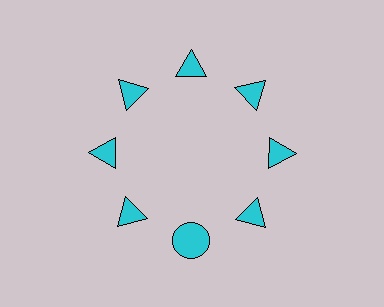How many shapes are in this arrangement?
There are 8 shapes arranged in a ring pattern.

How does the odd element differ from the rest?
It has a different shape: circle instead of triangle.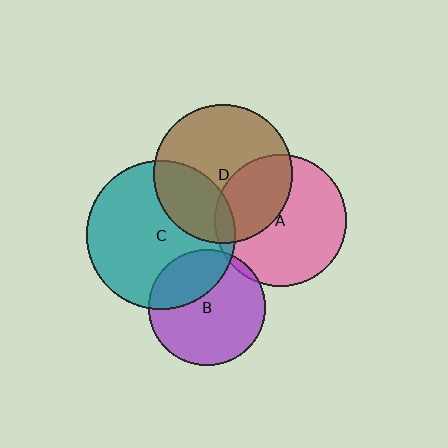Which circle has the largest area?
Circle C (teal).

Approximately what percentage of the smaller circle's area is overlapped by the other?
Approximately 35%.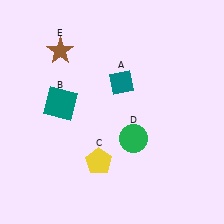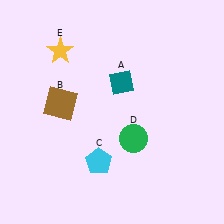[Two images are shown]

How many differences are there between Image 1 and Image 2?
There are 3 differences between the two images.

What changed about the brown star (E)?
In Image 1, E is brown. In Image 2, it changed to yellow.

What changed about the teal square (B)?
In Image 1, B is teal. In Image 2, it changed to brown.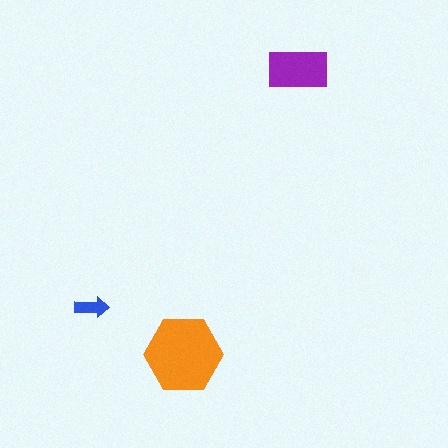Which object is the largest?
The orange hexagon.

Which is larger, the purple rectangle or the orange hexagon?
The orange hexagon.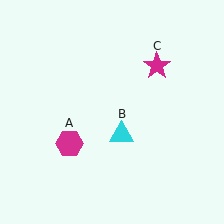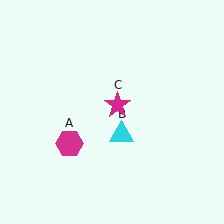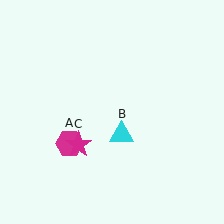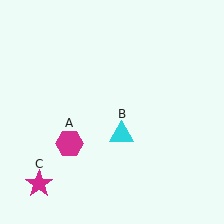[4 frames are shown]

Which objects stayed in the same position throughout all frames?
Magenta hexagon (object A) and cyan triangle (object B) remained stationary.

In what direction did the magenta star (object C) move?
The magenta star (object C) moved down and to the left.